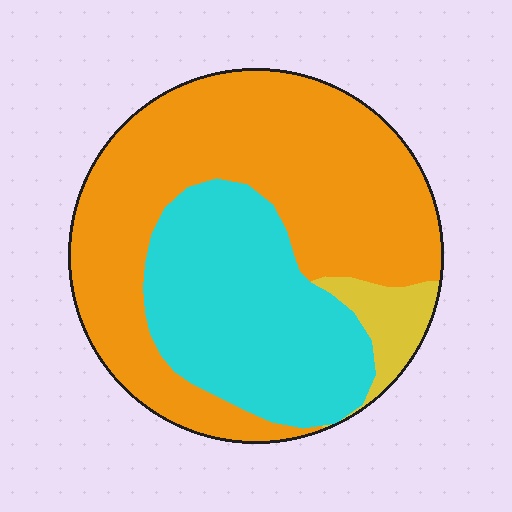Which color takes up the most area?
Orange, at roughly 60%.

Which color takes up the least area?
Yellow, at roughly 5%.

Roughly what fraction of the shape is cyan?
Cyan takes up about one third (1/3) of the shape.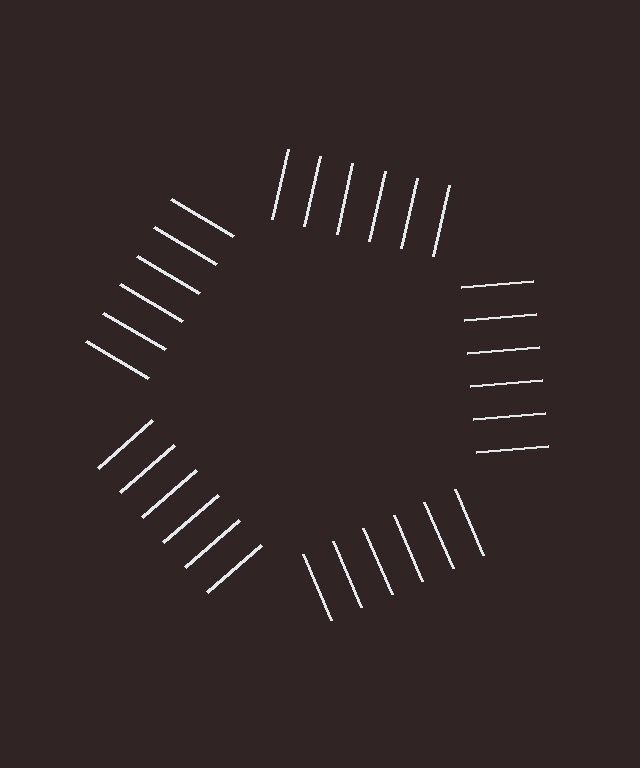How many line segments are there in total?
30 — 6 along each of the 5 edges.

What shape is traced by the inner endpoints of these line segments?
An illusory pentagon — the line segments terminate on its edges but no continuous stroke is drawn.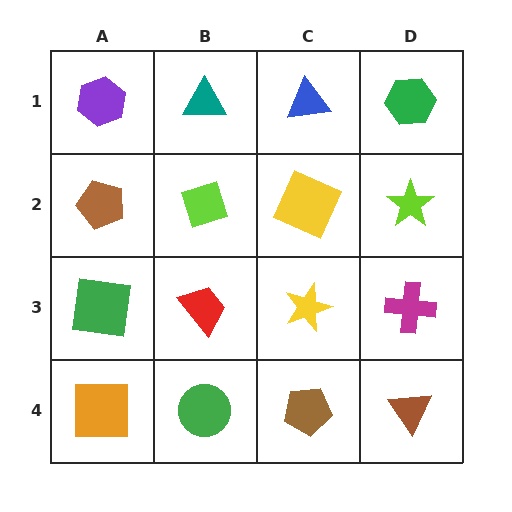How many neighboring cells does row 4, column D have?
2.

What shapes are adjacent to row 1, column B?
A lime diamond (row 2, column B), a purple hexagon (row 1, column A), a blue triangle (row 1, column C).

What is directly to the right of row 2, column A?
A lime diamond.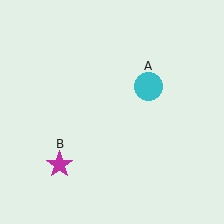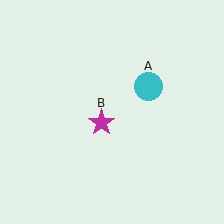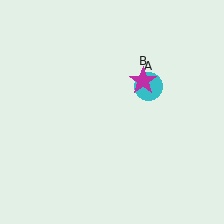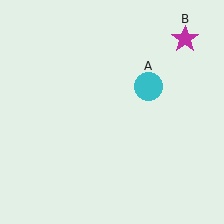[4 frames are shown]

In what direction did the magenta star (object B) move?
The magenta star (object B) moved up and to the right.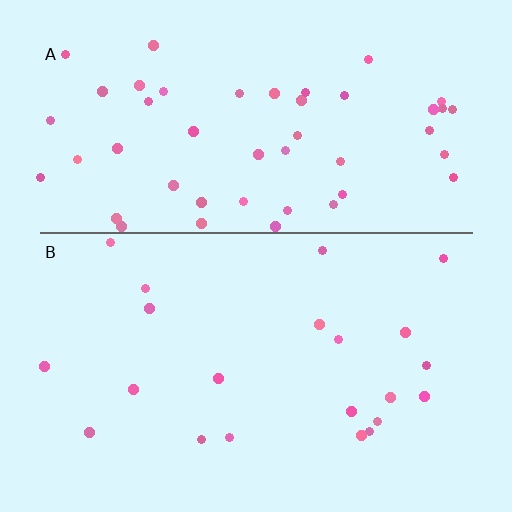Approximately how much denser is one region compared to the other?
Approximately 2.3× — region A over region B.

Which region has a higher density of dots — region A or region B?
A (the top).